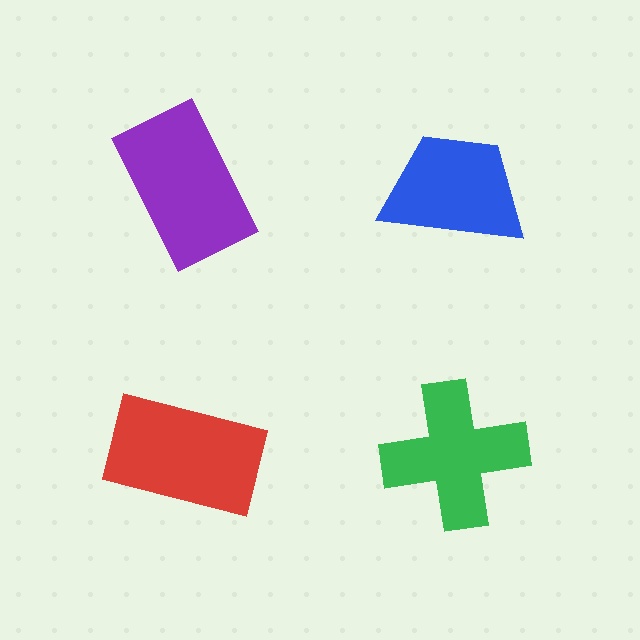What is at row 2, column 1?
A red rectangle.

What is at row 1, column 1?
A purple rectangle.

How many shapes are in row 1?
2 shapes.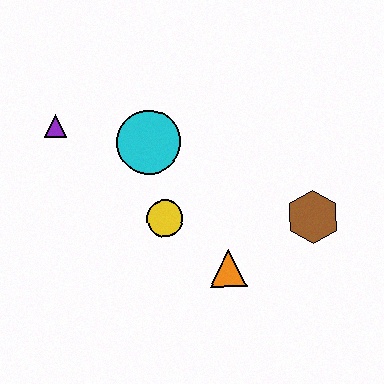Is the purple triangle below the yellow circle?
No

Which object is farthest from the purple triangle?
The brown hexagon is farthest from the purple triangle.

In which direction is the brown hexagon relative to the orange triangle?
The brown hexagon is to the right of the orange triangle.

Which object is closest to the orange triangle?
The yellow circle is closest to the orange triangle.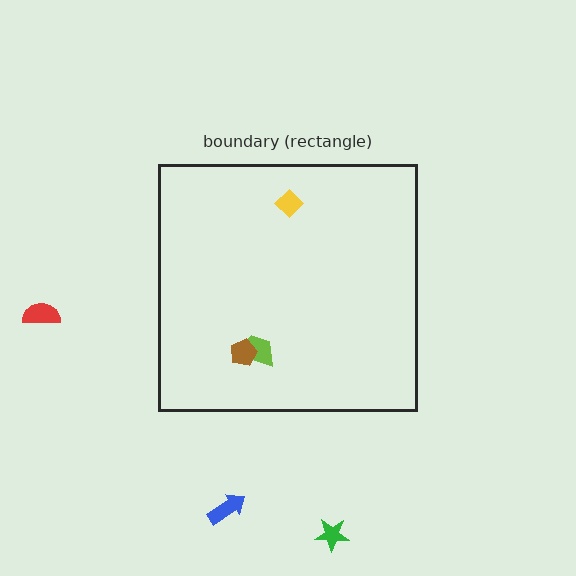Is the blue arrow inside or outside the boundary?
Outside.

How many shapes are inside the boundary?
3 inside, 3 outside.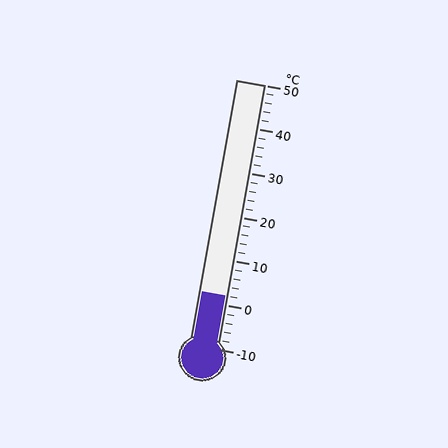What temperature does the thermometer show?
The thermometer shows approximately 2°C.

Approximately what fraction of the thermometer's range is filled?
The thermometer is filled to approximately 20% of its range.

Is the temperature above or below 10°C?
The temperature is below 10°C.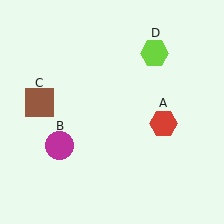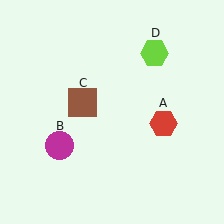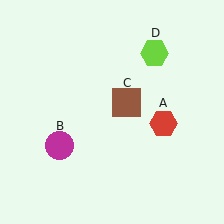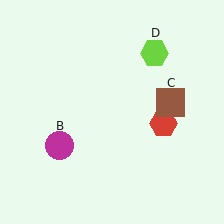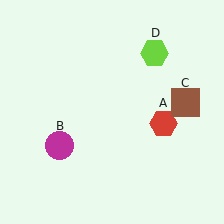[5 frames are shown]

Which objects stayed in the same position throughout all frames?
Red hexagon (object A) and magenta circle (object B) and lime hexagon (object D) remained stationary.